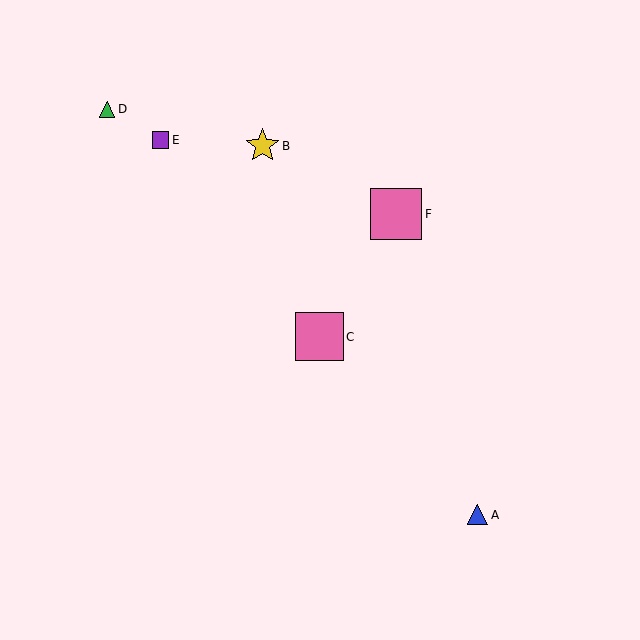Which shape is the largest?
The pink square (labeled F) is the largest.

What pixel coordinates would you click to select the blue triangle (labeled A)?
Click at (478, 515) to select the blue triangle A.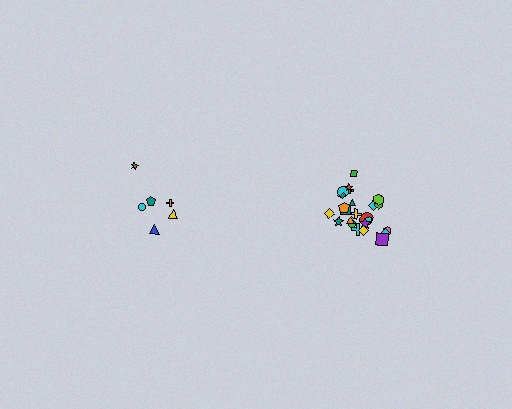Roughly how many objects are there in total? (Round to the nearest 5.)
Roughly 30 objects in total.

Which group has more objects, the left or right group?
The right group.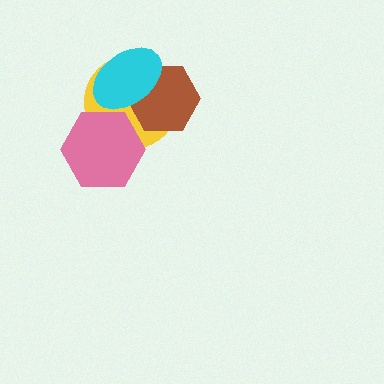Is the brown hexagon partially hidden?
Yes, it is partially covered by another shape.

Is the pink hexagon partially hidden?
No, no other shape covers it.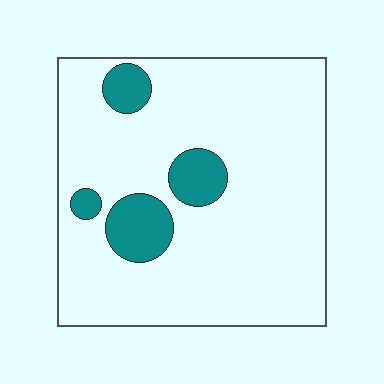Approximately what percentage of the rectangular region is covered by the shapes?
Approximately 15%.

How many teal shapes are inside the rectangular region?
4.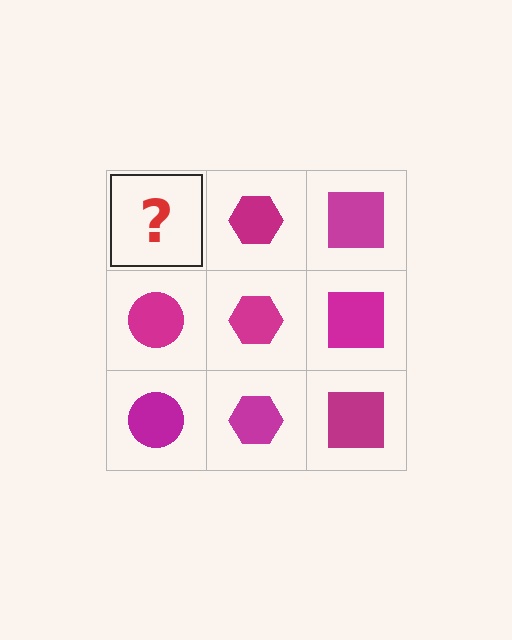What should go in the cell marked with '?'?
The missing cell should contain a magenta circle.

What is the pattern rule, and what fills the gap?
The rule is that each column has a consistent shape. The gap should be filled with a magenta circle.